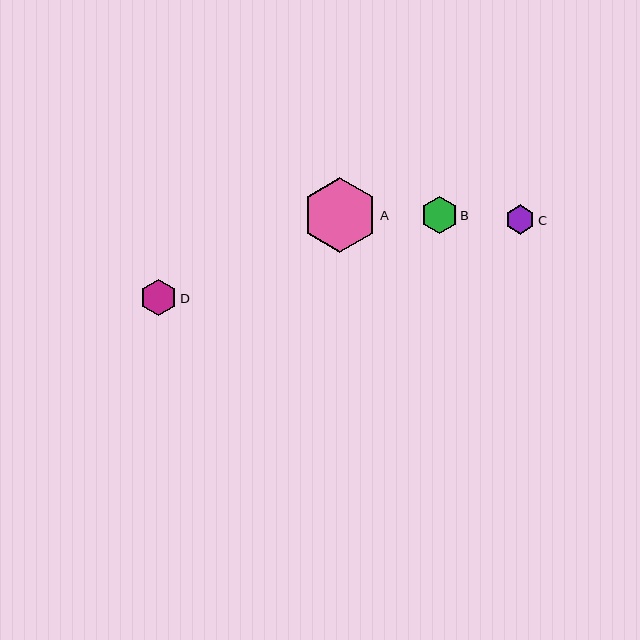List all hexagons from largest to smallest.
From largest to smallest: A, B, D, C.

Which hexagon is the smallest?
Hexagon C is the smallest with a size of approximately 29 pixels.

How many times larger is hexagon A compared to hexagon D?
Hexagon A is approximately 2.1 times the size of hexagon D.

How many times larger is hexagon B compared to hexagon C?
Hexagon B is approximately 1.3 times the size of hexagon C.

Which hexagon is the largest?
Hexagon A is the largest with a size of approximately 75 pixels.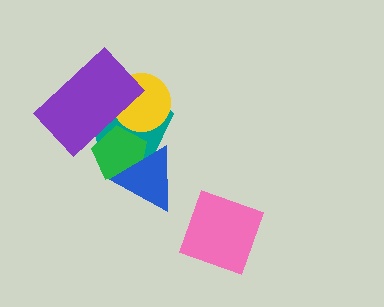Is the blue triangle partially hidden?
No, no other shape covers it.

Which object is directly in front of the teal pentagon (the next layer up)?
The green pentagon is directly in front of the teal pentagon.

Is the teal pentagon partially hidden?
Yes, it is partially covered by another shape.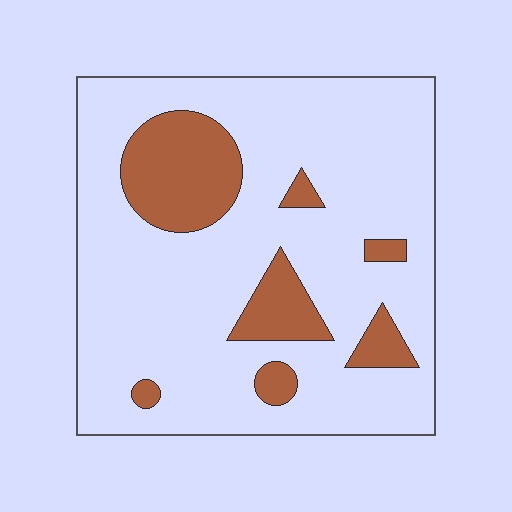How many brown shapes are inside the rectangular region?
7.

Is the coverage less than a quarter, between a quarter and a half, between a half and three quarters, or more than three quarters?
Less than a quarter.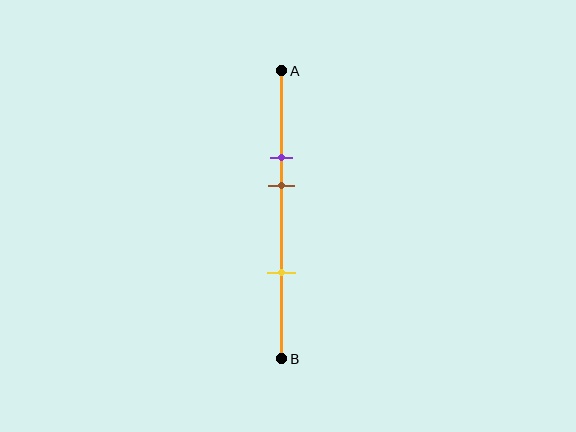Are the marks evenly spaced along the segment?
No, the marks are not evenly spaced.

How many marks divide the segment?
There are 3 marks dividing the segment.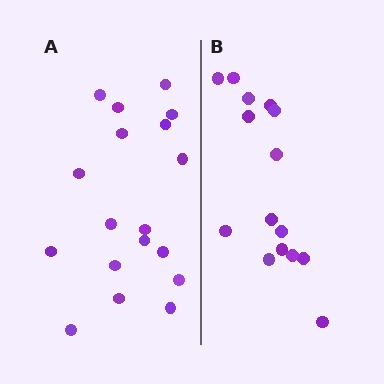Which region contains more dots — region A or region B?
Region A (the left region) has more dots.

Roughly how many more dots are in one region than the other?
Region A has just a few more — roughly 2 or 3 more dots than region B.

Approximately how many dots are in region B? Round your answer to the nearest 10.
About 20 dots. (The exact count is 15, which rounds to 20.)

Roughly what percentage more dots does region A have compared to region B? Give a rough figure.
About 20% more.